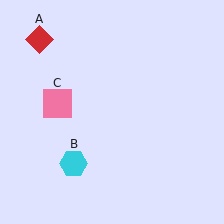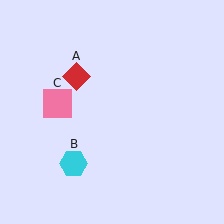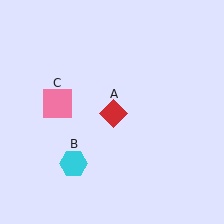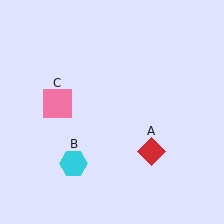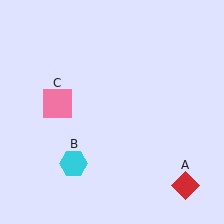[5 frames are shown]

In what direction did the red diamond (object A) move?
The red diamond (object A) moved down and to the right.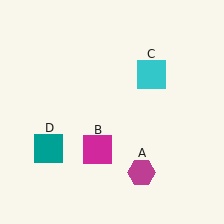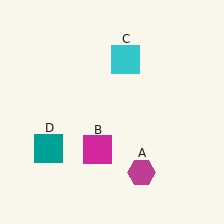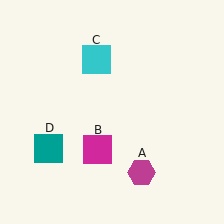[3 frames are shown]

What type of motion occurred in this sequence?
The cyan square (object C) rotated counterclockwise around the center of the scene.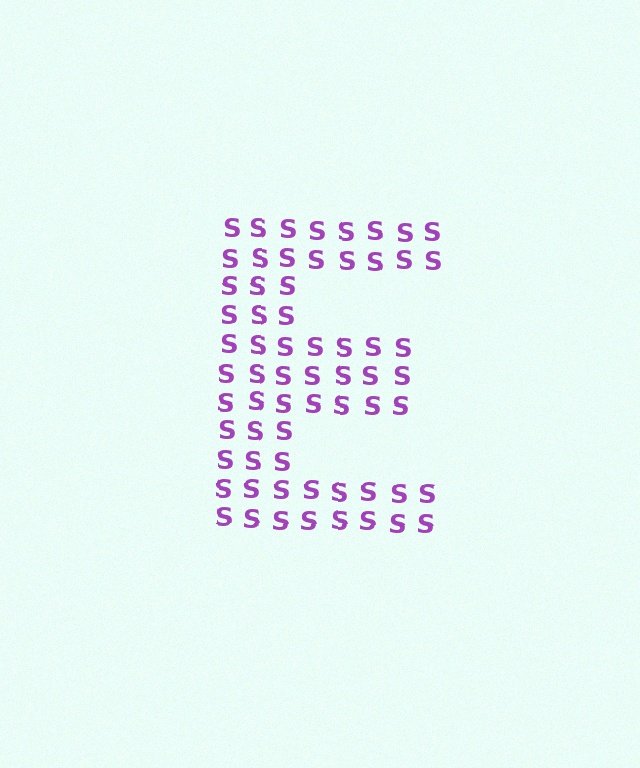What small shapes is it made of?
It is made of small letter S's.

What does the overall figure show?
The overall figure shows the letter E.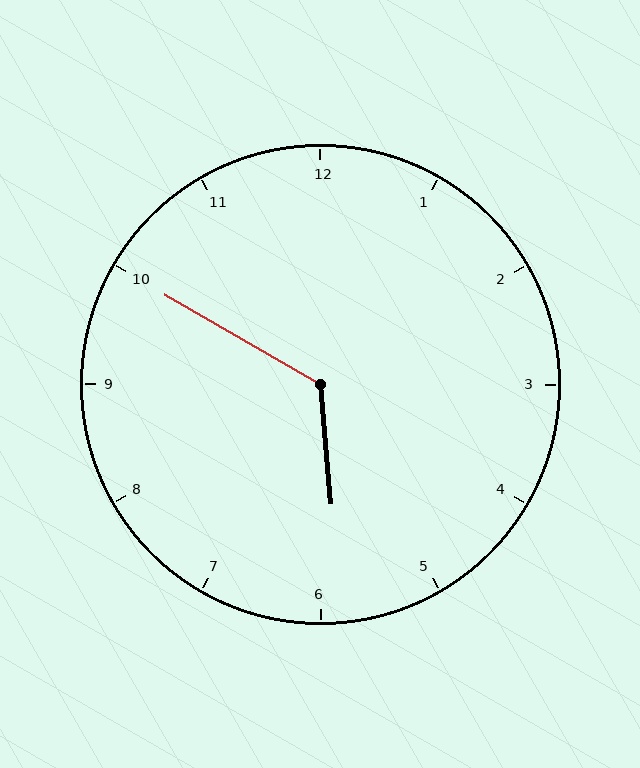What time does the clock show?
5:50.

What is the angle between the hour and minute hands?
Approximately 125 degrees.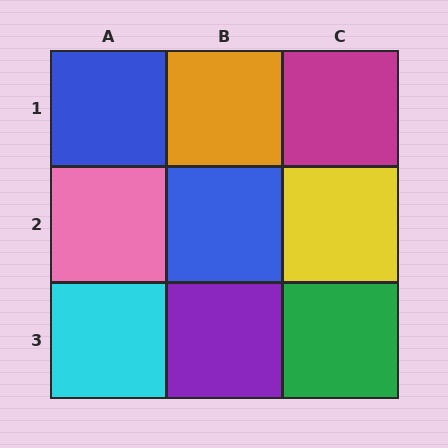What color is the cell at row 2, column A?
Pink.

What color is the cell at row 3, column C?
Green.